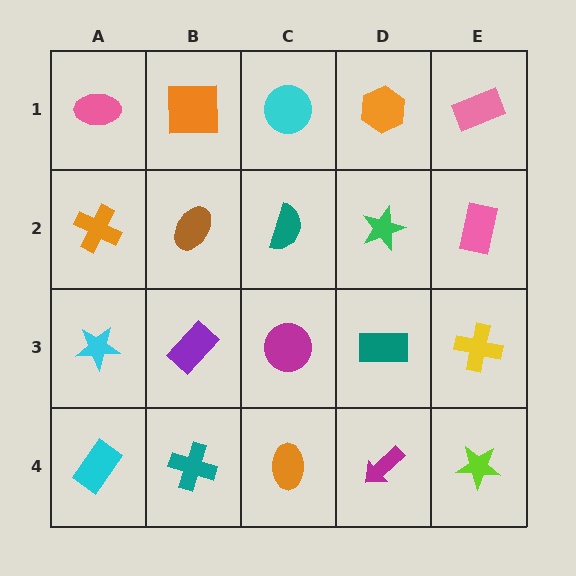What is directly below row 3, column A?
A cyan rectangle.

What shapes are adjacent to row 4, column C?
A magenta circle (row 3, column C), a teal cross (row 4, column B), a magenta arrow (row 4, column D).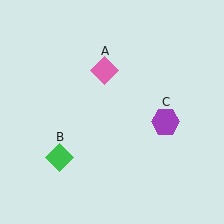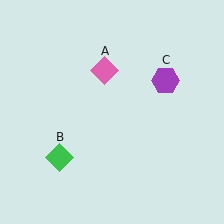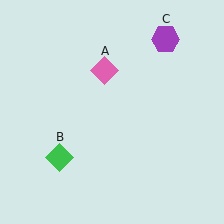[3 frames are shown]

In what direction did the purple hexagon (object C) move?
The purple hexagon (object C) moved up.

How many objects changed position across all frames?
1 object changed position: purple hexagon (object C).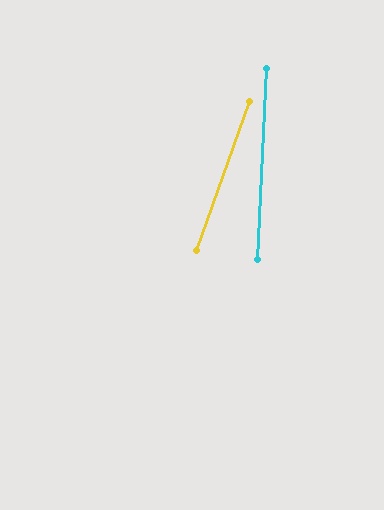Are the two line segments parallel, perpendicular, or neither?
Neither parallel nor perpendicular — they differ by about 17°.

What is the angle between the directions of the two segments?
Approximately 17 degrees.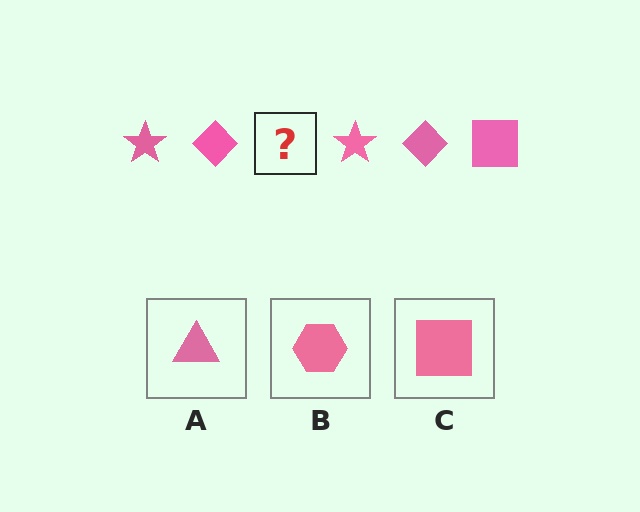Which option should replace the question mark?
Option C.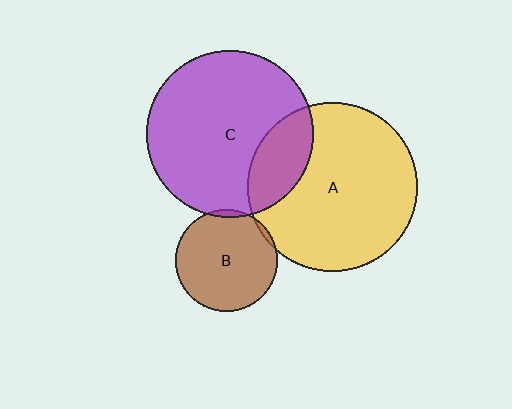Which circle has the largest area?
Circle A (yellow).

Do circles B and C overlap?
Yes.